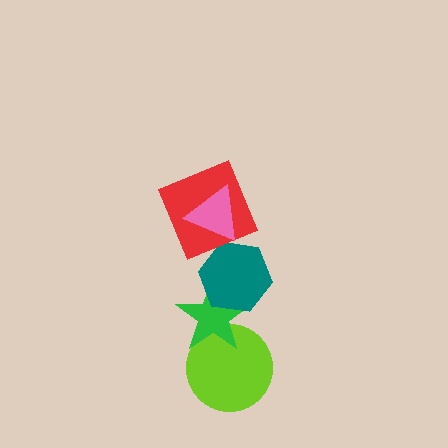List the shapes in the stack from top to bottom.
From top to bottom: the pink triangle, the red square, the teal hexagon, the green star, the lime circle.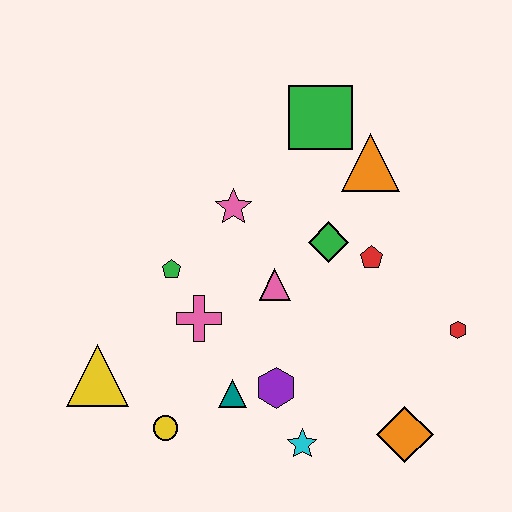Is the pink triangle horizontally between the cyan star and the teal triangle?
Yes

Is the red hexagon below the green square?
Yes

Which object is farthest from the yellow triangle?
The red hexagon is farthest from the yellow triangle.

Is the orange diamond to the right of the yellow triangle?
Yes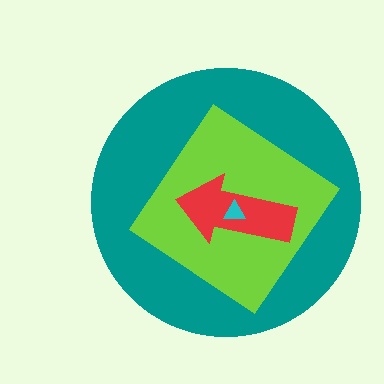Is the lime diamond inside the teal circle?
Yes.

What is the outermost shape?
The teal circle.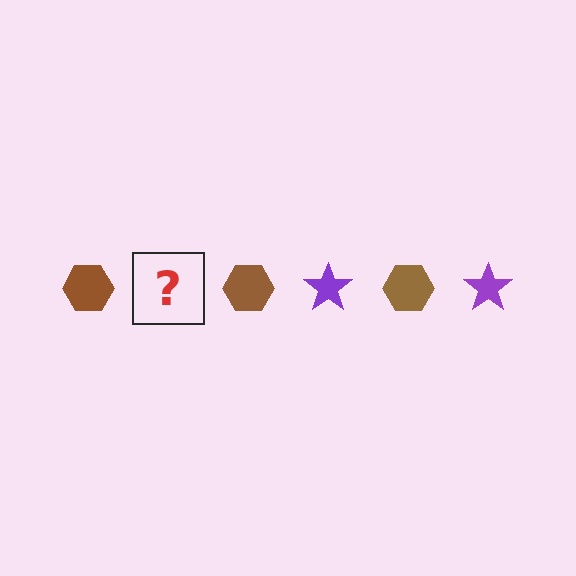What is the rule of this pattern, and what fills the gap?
The rule is that the pattern alternates between brown hexagon and purple star. The gap should be filled with a purple star.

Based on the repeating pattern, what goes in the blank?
The blank should be a purple star.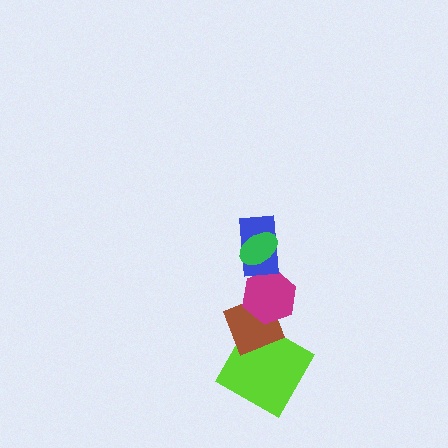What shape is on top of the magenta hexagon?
The blue rectangle is on top of the magenta hexagon.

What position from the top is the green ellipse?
The green ellipse is 1st from the top.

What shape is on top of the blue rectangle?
The green ellipse is on top of the blue rectangle.